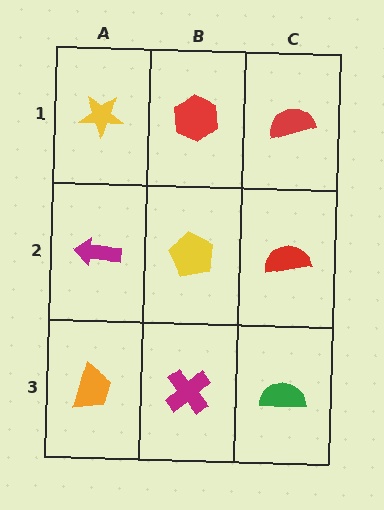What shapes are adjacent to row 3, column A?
A magenta arrow (row 2, column A), a magenta cross (row 3, column B).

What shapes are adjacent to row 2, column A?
A yellow star (row 1, column A), an orange trapezoid (row 3, column A), a yellow pentagon (row 2, column B).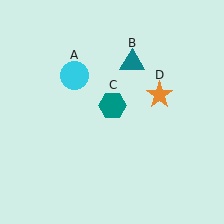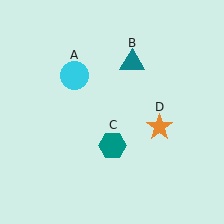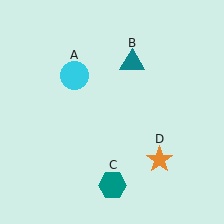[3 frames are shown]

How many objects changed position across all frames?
2 objects changed position: teal hexagon (object C), orange star (object D).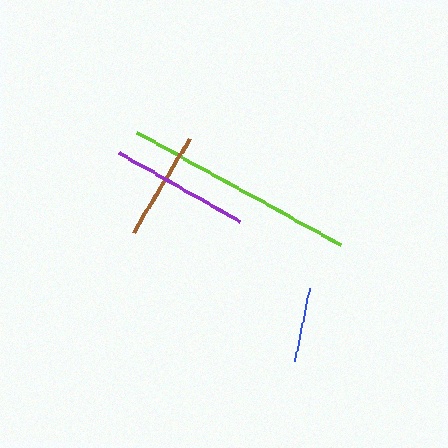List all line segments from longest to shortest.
From longest to shortest: lime, purple, brown, blue.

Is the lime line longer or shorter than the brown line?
The lime line is longer than the brown line.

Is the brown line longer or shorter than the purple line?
The purple line is longer than the brown line.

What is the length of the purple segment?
The purple segment is approximately 139 pixels long.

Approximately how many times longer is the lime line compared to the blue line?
The lime line is approximately 3.1 times the length of the blue line.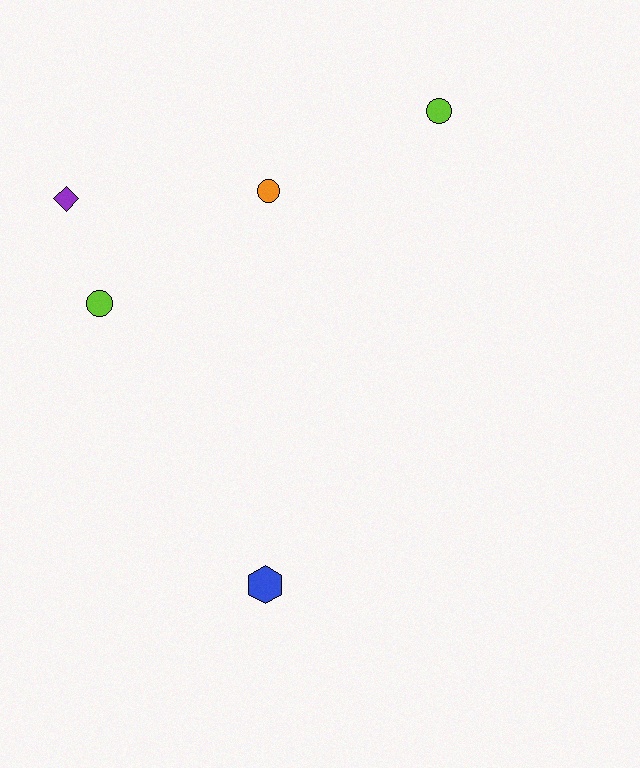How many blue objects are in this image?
There is 1 blue object.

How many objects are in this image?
There are 5 objects.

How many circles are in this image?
There are 3 circles.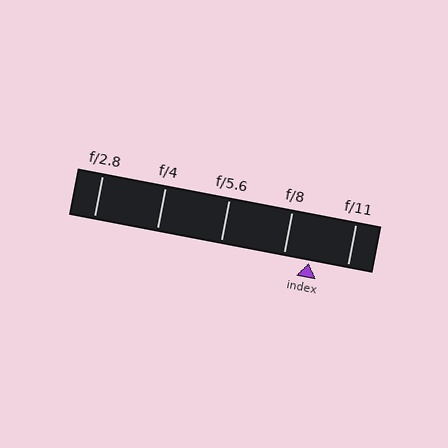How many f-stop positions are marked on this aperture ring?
There are 5 f-stop positions marked.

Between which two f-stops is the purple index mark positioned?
The index mark is between f/8 and f/11.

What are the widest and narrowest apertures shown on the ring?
The widest aperture shown is f/2.8 and the narrowest is f/11.